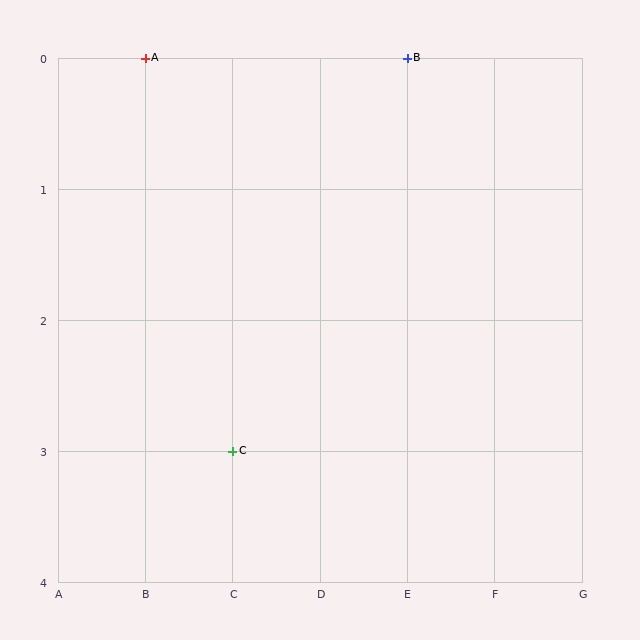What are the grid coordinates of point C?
Point C is at grid coordinates (C, 3).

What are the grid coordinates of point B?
Point B is at grid coordinates (E, 0).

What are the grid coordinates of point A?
Point A is at grid coordinates (B, 0).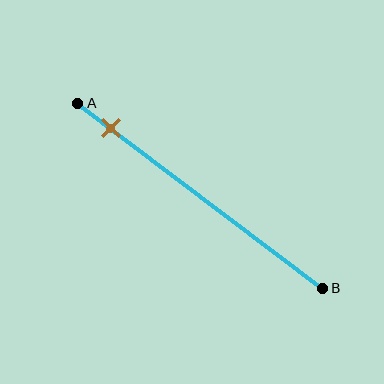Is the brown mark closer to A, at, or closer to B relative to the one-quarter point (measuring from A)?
The brown mark is closer to point A than the one-quarter point of segment AB.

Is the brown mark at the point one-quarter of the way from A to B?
No, the mark is at about 15% from A, not at the 25% one-quarter point.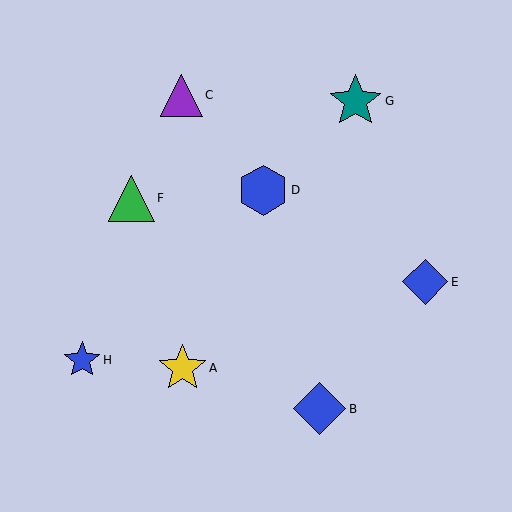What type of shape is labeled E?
Shape E is a blue diamond.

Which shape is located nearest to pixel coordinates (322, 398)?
The blue diamond (labeled B) at (319, 409) is nearest to that location.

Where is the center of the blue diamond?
The center of the blue diamond is at (425, 282).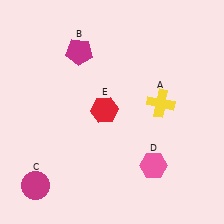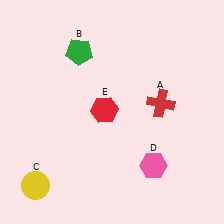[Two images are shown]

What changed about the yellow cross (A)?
In Image 1, A is yellow. In Image 2, it changed to red.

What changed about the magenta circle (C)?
In Image 1, C is magenta. In Image 2, it changed to yellow.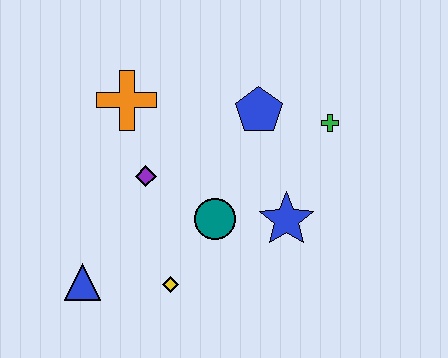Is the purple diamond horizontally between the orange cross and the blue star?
Yes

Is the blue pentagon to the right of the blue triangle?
Yes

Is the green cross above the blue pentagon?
No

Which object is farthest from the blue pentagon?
The blue triangle is farthest from the blue pentagon.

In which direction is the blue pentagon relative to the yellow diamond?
The blue pentagon is above the yellow diamond.